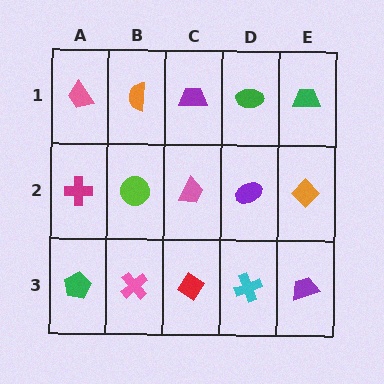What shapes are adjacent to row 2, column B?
An orange semicircle (row 1, column B), a pink cross (row 3, column B), a magenta cross (row 2, column A), a pink trapezoid (row 2, column C).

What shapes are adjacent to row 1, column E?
An orange diamond (row 2, column E), a green ellipse (row 1, column D).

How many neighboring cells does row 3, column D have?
3.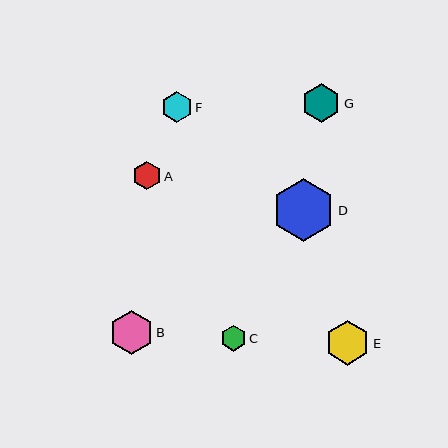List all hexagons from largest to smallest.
From largest to smallest: D, E, B, G, F, A, C.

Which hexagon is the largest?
Hexagon D is the largest with a size of approximately 63 pixels.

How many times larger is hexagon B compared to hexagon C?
Hexagon B is approximately 1.7 times the size of hexagon C.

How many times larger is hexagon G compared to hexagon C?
Hexagon G is approximately 1.5 times the size of hexagon C.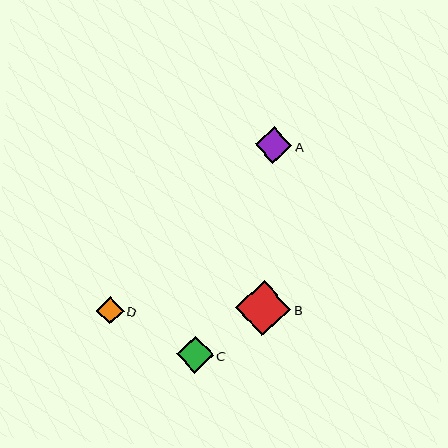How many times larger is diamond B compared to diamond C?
Diamond B is approximately 1.5 times the size of diamond C.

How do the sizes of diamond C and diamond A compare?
Diamond C and diamond A are approximately the same size.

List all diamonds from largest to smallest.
From largest to smallest: B, C, A, D.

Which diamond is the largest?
Diamond B is the largest with a size of approximately 55 pixels.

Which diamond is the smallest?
Diamond D is the smallest with a size of approximately 27 pixels.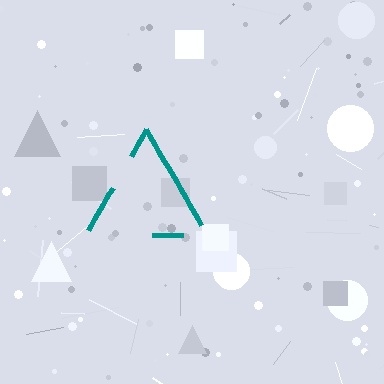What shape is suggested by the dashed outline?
The dashed outline suggests a triangle.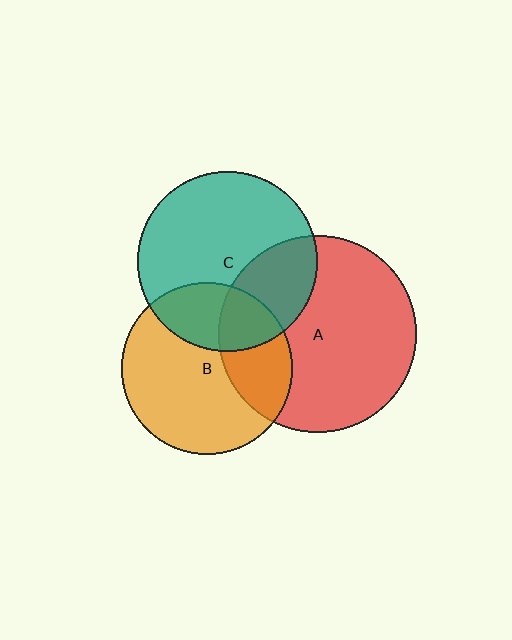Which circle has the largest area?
Circle A (red).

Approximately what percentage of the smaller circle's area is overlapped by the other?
Approximately 30%.